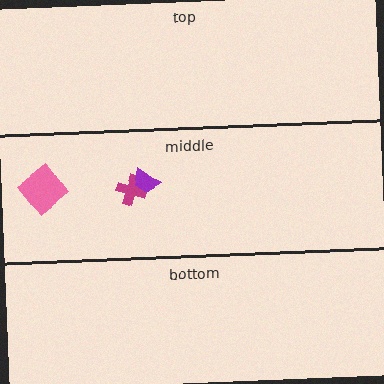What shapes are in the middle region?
The magenta cross, the purple trapezoid, the pink diamond.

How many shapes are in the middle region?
3.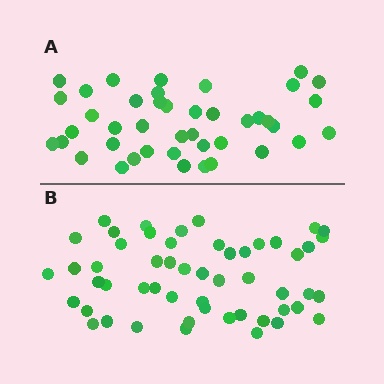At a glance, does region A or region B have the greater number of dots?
Region B (the bottom region) has more dots.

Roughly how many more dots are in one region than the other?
Region B has roughly 12 or so more dots than region A.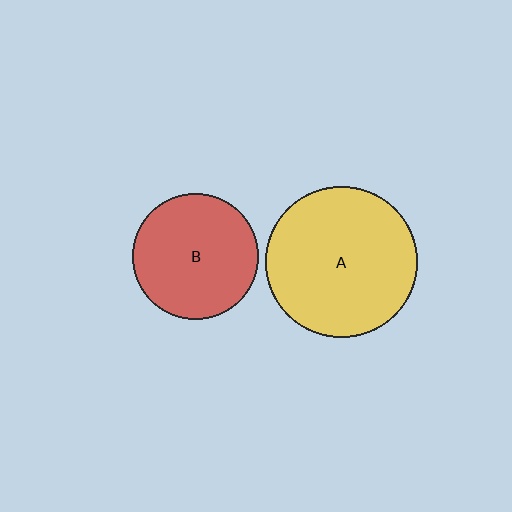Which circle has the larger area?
Circle A (yellow).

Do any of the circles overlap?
No, none of the circles overlap.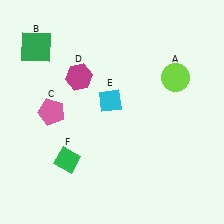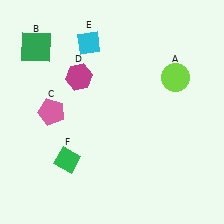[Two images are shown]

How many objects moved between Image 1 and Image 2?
1 object moved between the two images.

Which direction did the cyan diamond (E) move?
The cyan diamond (E) moved up.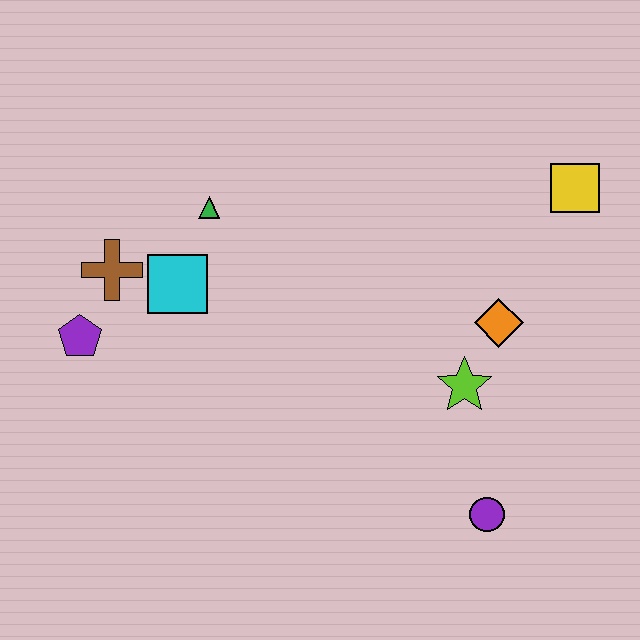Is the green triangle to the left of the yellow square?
Yes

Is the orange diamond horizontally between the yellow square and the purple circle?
Yes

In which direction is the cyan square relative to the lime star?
The cyan square is to the left of the lime star.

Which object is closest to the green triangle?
The cyan square is closest to the green triangle.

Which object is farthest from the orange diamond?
The purple pentagon is farthest from the orange diamond.